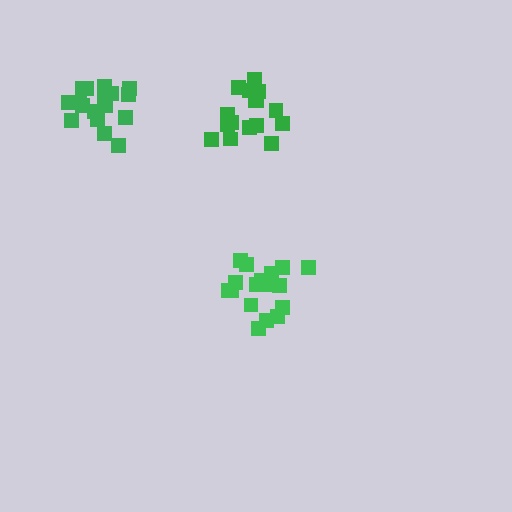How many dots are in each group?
Group 1: 17 dots, Group 2: 16 dots, Group 3: 17 dots (50 total).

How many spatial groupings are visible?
There are 3 spatial groupings.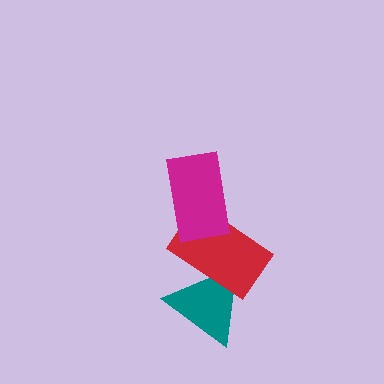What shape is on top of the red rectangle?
The magenta rectangle is on top of the red rectangle.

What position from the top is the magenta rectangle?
The magenta rectangle is 1st from the top.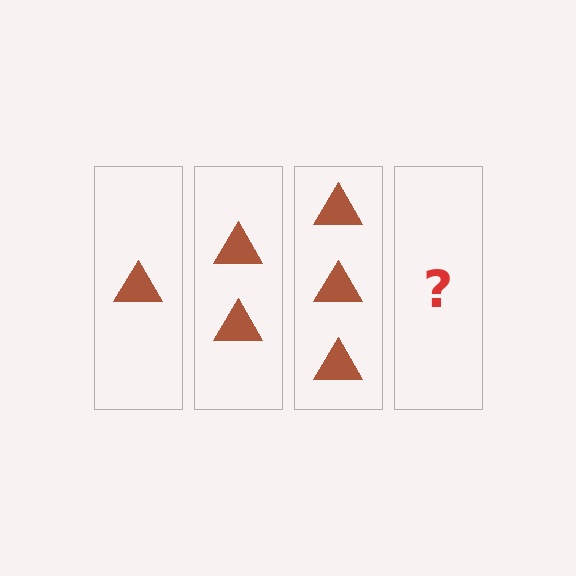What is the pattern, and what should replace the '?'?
The pattern is that each step adds one more triangle. The '?' should be 4 triangles.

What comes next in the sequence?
The next element should be 4 triangles.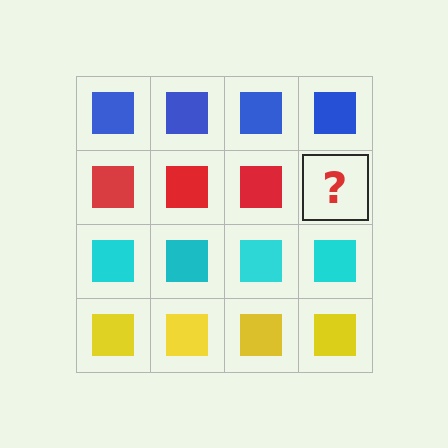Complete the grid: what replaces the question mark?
The question mark should be replaced with a red square.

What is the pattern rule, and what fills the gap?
The rule is that each row has a consistent color. The gap should be filled with a red square.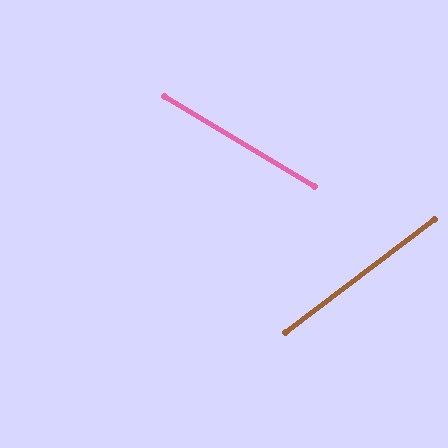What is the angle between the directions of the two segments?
Approximately 68 degrees.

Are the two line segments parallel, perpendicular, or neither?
Neither parallel nor perpendicular — they differ by about 68°.